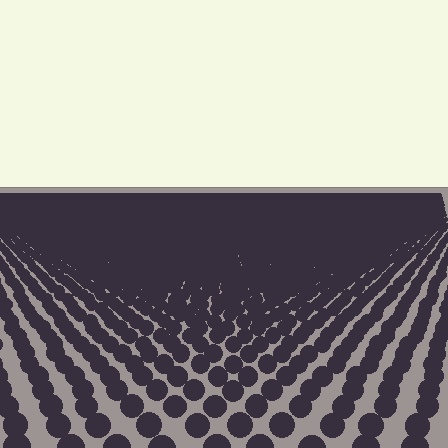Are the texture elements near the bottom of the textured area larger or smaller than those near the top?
Larger. Near the bottom, elements are closer to the viewer and appear at a bigger on-screen size.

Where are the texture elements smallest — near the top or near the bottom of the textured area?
Near the top.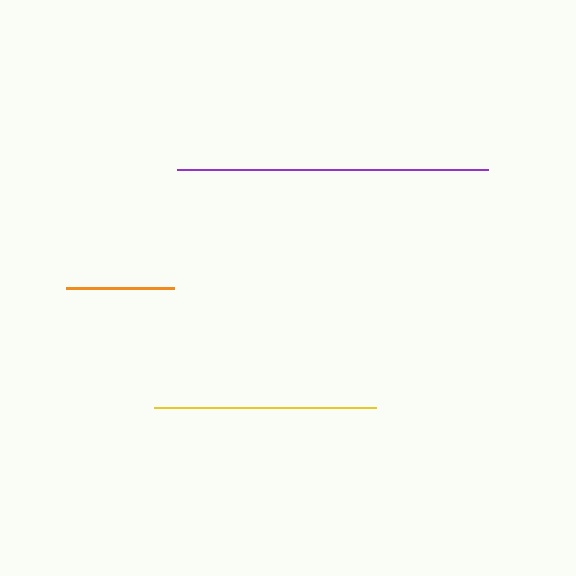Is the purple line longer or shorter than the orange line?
The purple line is longer than the orange line.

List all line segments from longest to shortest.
From longest to shortest: purple, yellow, orange.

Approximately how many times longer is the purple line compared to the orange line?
The purple line is approximately 2.9 times the length of the orange line.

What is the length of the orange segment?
The orange segment is approximately 108 pixels long.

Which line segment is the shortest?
The orange line is the shortest at approximately 108 pixels.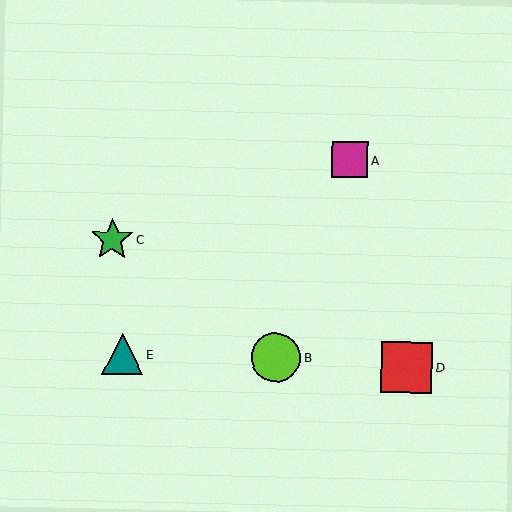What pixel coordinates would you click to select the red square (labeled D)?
Click at (407, 367) to select the red square D.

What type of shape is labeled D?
Shape D is a red square.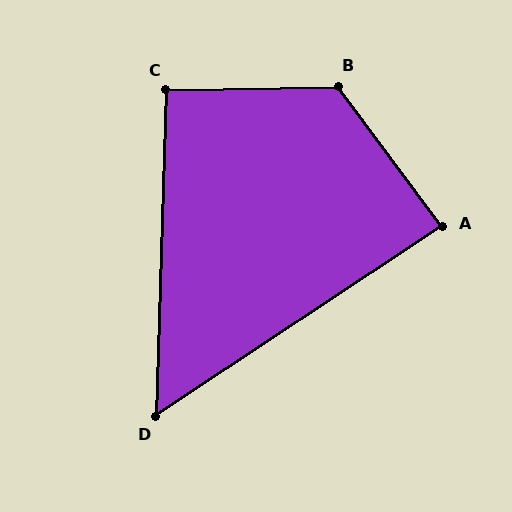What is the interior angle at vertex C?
Approximately 93 degrees (approximately right).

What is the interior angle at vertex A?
Approximately 87 degrees (approximately right).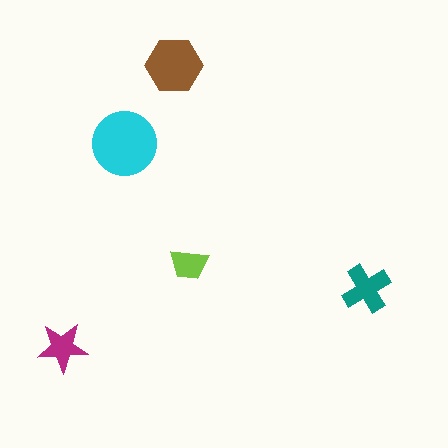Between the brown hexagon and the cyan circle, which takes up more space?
The cyan circle.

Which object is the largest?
The cyan circle.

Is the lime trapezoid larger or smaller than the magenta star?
Smaller.